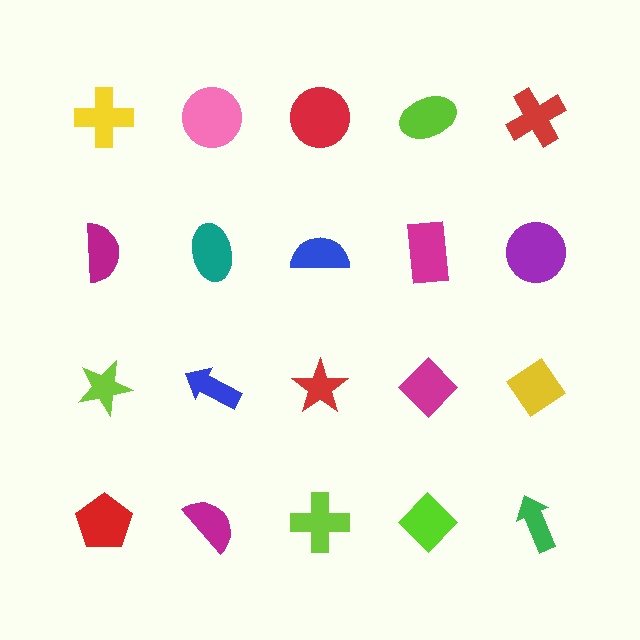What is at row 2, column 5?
A purple circle.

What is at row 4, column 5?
A green arrow.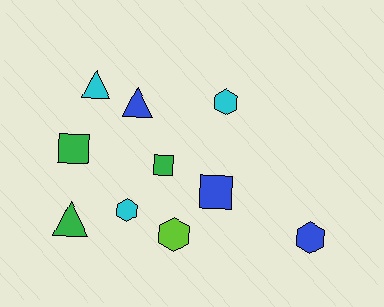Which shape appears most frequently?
Hexagon, with 4 objects.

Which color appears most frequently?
Cyan, with 3 objects.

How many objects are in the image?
There are 10 objects.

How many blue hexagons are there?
There is 1 blue hexagon.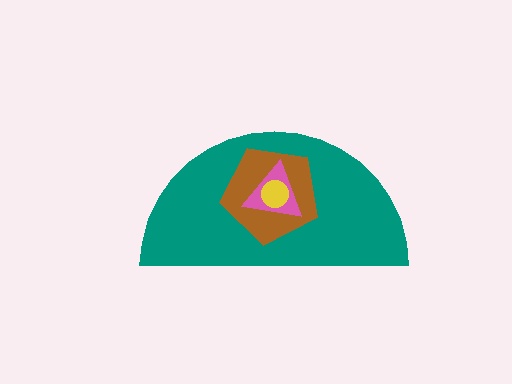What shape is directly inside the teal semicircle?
The brown pentagon.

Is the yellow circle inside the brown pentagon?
Yes.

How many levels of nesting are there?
4.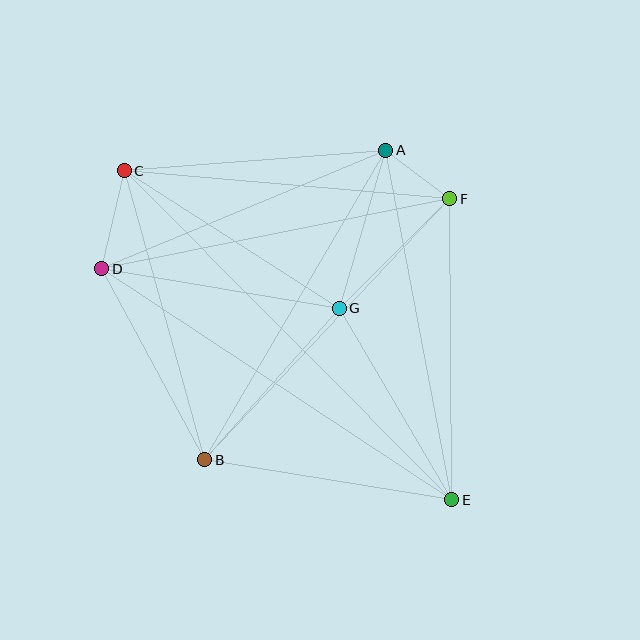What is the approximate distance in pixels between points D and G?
The distance between D and G is approximately 241 pixels.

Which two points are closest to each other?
Points A and F are closest to each other.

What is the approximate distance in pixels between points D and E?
The distance between D and E is approximately 419 pixels.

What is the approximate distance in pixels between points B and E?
The distance between B and E is approximately 250 pixels.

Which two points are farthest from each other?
Points C and E are farthest from each other.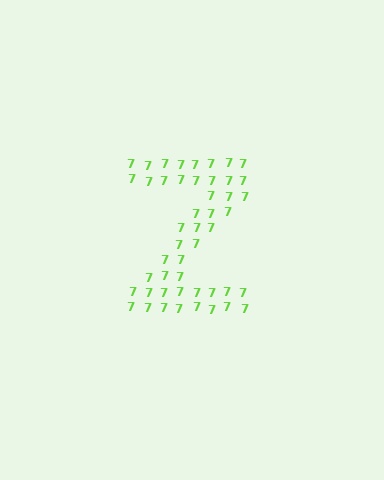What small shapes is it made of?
It is made of small digit 7's.